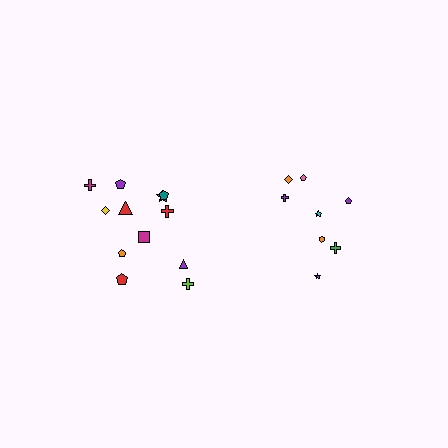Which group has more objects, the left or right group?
The left group.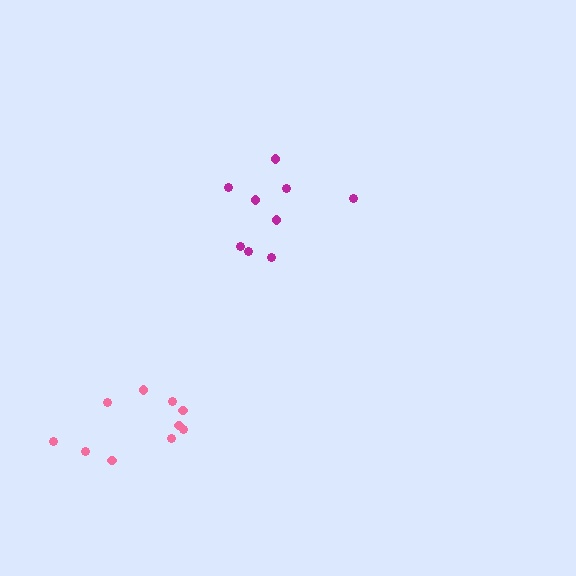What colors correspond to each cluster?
The clusters are colored: magenta, pink.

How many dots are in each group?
Group 1: 9 dots, Group 2: 10 dots (19 total).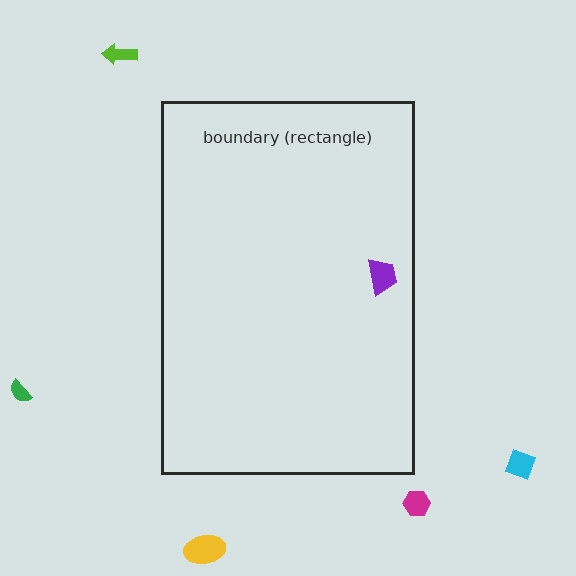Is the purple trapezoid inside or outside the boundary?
Inside.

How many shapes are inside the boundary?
1 inside, 5 outside.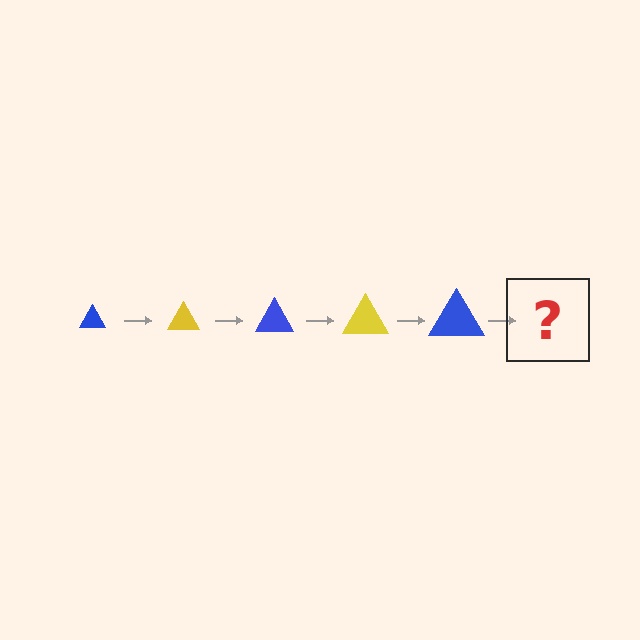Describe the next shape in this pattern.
It should be a yellow triangle, larger than the previous one.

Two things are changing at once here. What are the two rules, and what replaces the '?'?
The two rules are that the triangle grows larger each step and the color cycles through blue and yellow. The '?' should be a yellow triangle, larger than the previous one.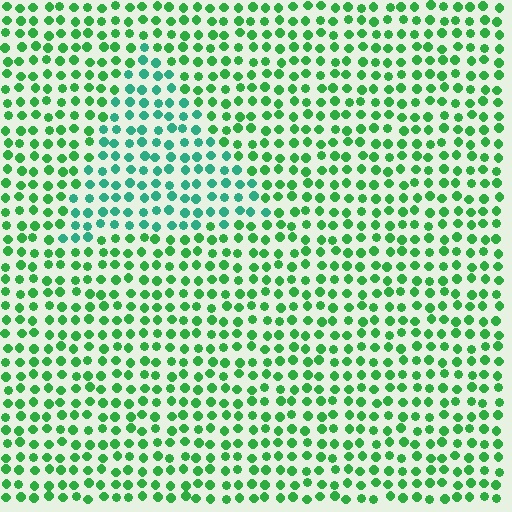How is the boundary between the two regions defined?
The boundary is defined purely by a slight shift in hue (about 33 degrees). Spacing, size, and orientation are identical on both sides.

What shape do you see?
I see a triangle.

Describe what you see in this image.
The image is filled with small green elements in a uniform arrangement. A triangle-shaped region is visible where the elements are tinted to a slightly different hue, forming a subtle color boundary.